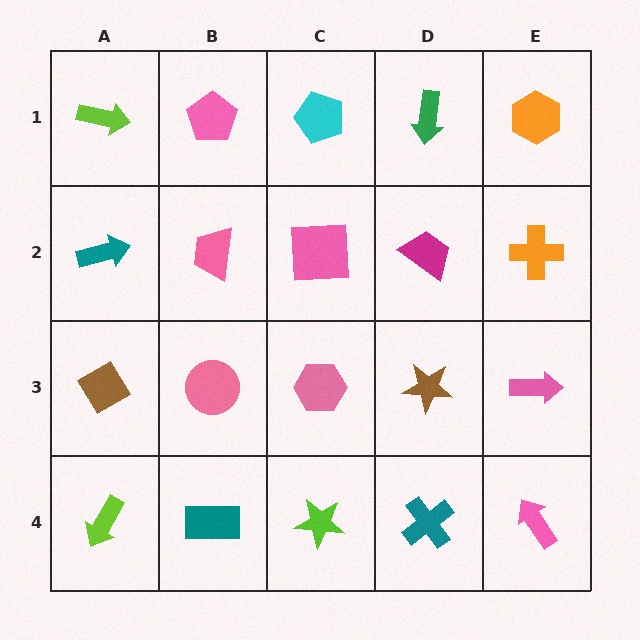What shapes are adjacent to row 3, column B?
A pink trapezoid (row 2, column B), a teal rectangle (row 4, column B), a brown diamond (row 3, column A), a pink hexagon (row 3, column C).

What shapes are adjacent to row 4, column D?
A brown star (row 3, column D), a lime star (row 4, column C), a pink arrow (row 4, column E).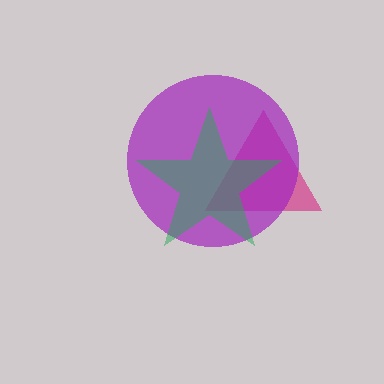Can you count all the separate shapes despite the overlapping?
Yes, there are 3 separate shapes.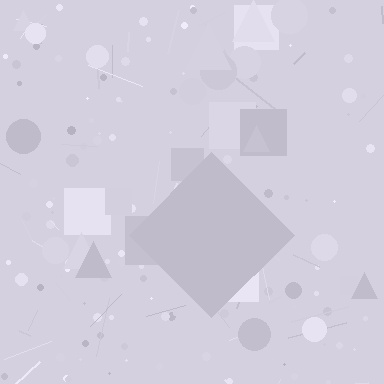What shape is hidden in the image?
A diamond is hidden in the image.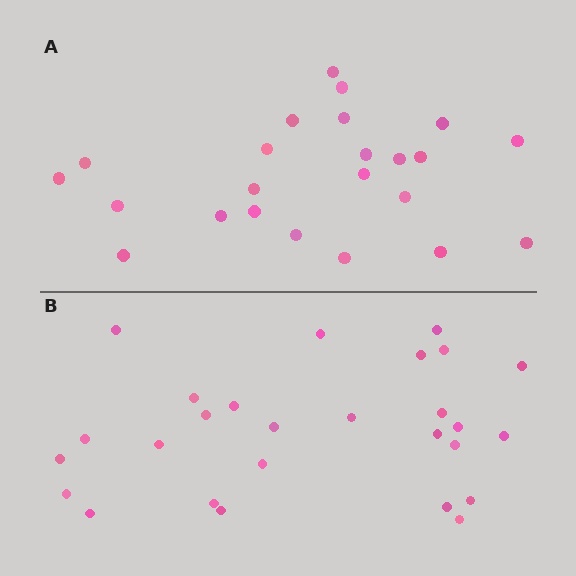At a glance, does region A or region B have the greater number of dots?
Region B (the bottom region) has more dots.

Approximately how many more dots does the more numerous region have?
Region B has about 4 more dots than region A.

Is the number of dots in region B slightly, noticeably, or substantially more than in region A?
Region B has only slightly more — the two regions are fairly close. The ratio is roughly 1.2 to 1.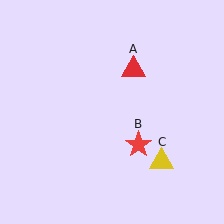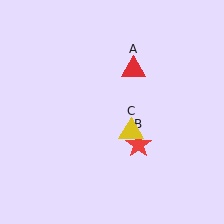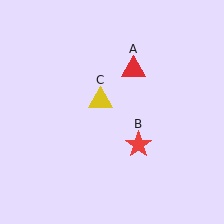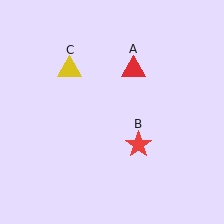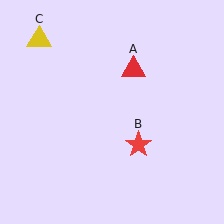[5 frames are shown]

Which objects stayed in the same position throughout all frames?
Red triangle (object A) and red star (object B) remained stationary.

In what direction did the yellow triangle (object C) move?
The yellow triangle (object C) moved up and to the left.